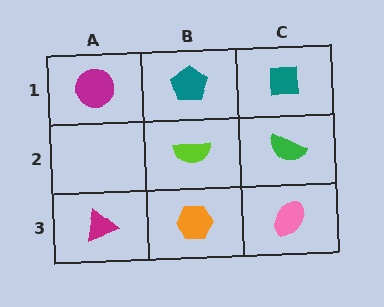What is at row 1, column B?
A teal pentagon.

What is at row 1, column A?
A magenta circle.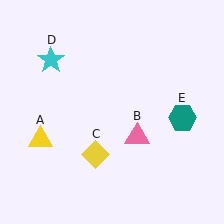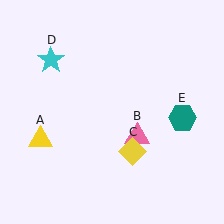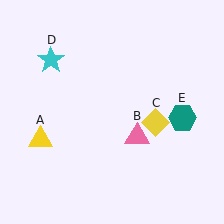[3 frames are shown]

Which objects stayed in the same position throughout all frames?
Yellow triangle (object A) and pink triangle (object B) and cyan star (object D) and teal hexagon (object E) remained stationary.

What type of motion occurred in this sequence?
The yellow diamond (object C) rotated counterclockwise around the center of the scene.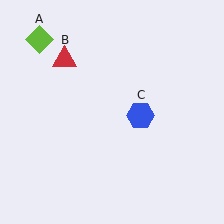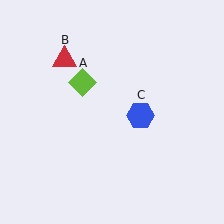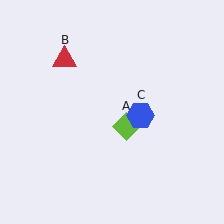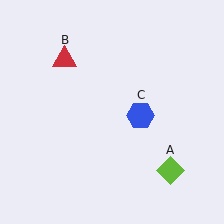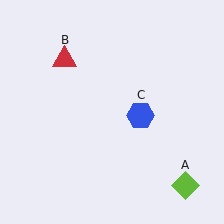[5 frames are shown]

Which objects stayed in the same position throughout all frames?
Red triangle (object B) and blue hexagon (object C) remained stationary.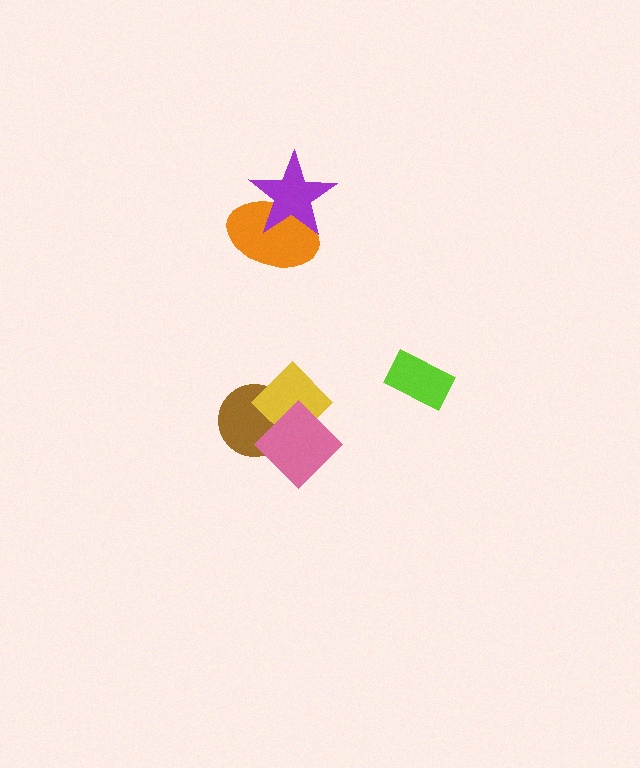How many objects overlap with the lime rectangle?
0 objects overlap with the lime rectangle.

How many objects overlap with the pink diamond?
2 objects overlap with the pink diamond.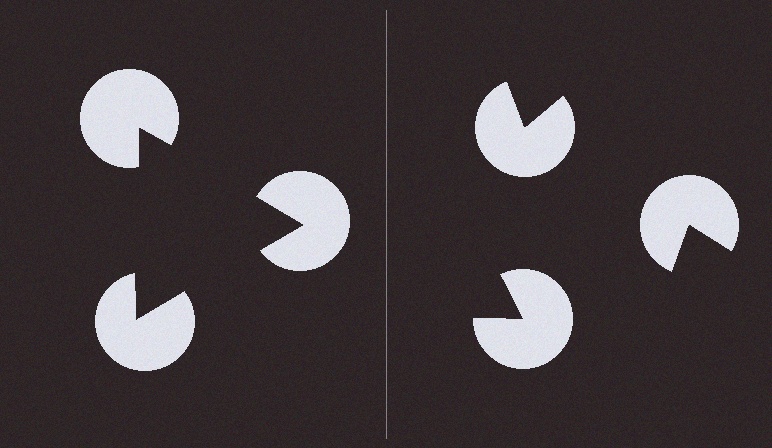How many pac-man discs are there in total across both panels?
6 — 3 on each side.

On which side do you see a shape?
An illusory triangle appears on the left side. On the right side the wedge cuts are rotated, so no coherent shape forms.